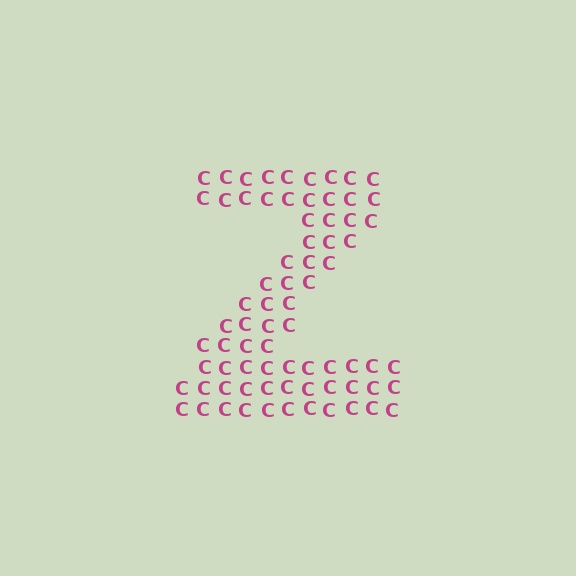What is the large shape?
The large shape is the letter Z.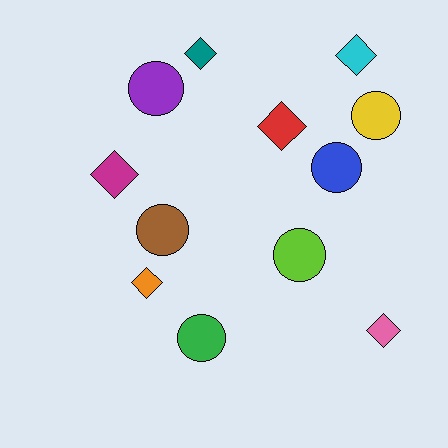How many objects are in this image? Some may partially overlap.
There are 12 objects.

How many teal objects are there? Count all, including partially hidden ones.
There is 1 teal object.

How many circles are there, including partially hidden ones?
There are 6 circles.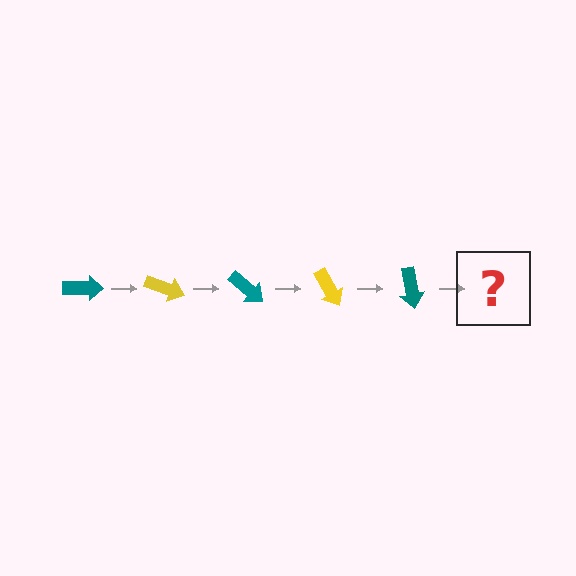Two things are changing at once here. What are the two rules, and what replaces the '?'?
The two rules are that it rotates 20 degrees each step and the color cycles through teal and yellow. The '?' should be a yellow arrow, rotated 100 degrees from the start.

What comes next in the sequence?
The next element should be a yellow arrow, rotated 100 degrees from the start.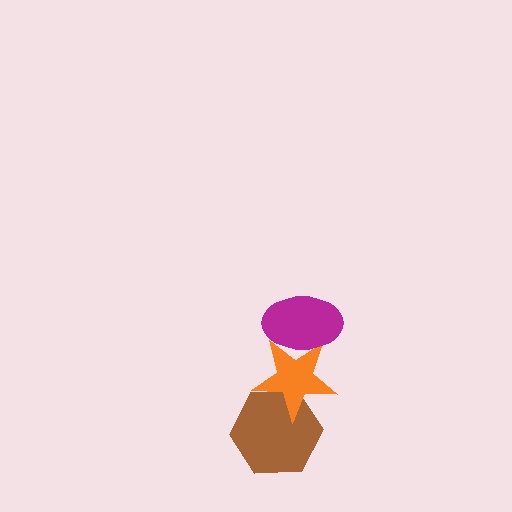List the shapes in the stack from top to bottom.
From top to bottom: the magenta ellipse, the orange star, the brown hexagon.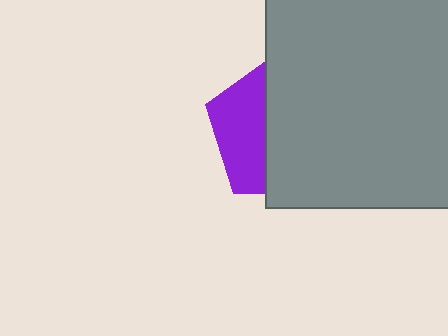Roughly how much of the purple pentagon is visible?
A small part of it is visible (roughly 36%).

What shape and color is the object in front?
The object in front is a gray rectangle.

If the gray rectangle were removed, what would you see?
You would see the complete purple pentagon.